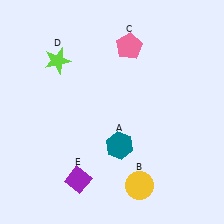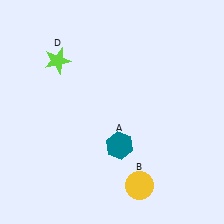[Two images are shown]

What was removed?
The purple diamond (E), the pink pentagon (C) were removed in Image 2.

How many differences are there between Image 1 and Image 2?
There are 2 differences between the two images.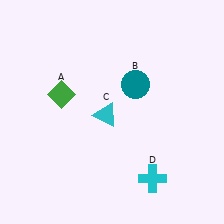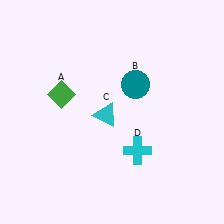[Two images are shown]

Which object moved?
The cyan cross (D) moved up.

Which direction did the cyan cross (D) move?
The cyan cross (D) moved up.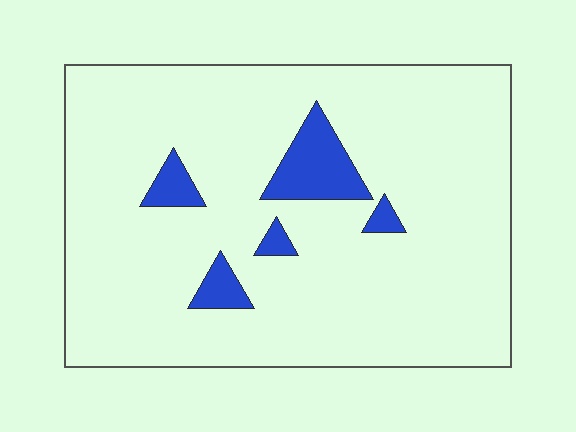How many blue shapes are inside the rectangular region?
5.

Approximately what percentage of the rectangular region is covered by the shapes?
Approximately 10%.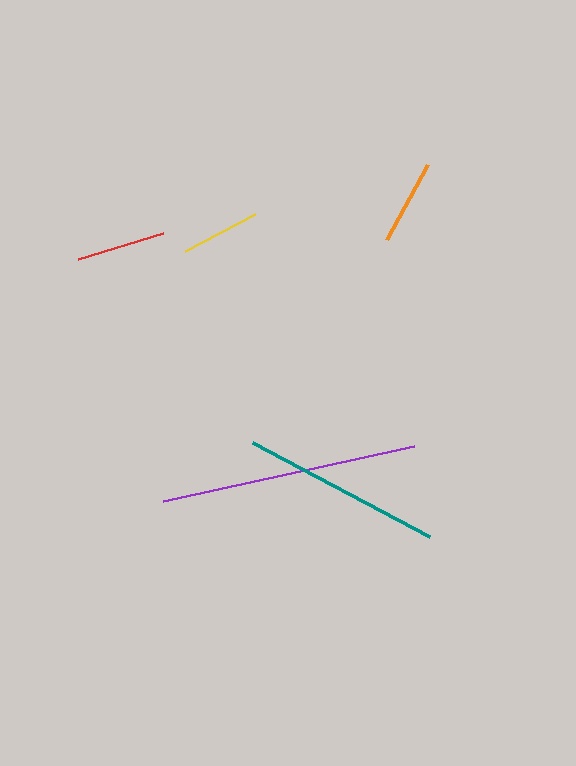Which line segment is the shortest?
The yellow line is the shortest at approximately 79 pixels.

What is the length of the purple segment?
The purple segment is approximately 257 pixels long.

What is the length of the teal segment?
The teal segment is approximately 200 pixels long.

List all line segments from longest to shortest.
From longest to shortest: purple, teal, red, orange, yellow.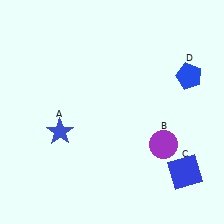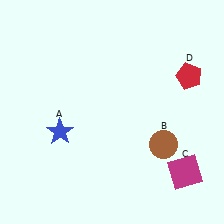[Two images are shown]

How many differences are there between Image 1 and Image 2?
There are 3 differences between the two images.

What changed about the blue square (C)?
In Image 1, C is blue. In Image 2, it changed to magenta.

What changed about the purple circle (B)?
In Image 1, B is purple. In Image 2, it changed to brown.